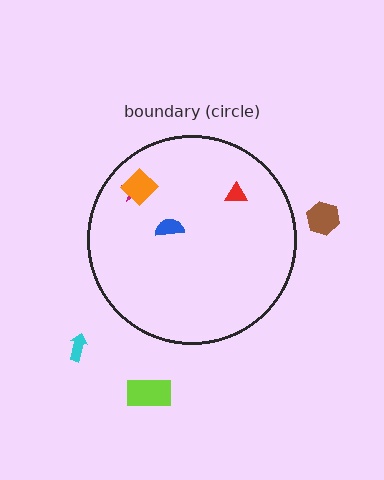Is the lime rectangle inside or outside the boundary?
Outside.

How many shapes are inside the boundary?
4 inside, 3 outside.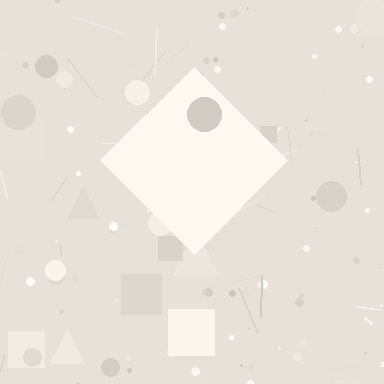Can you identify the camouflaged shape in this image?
The camouflaged shape is a diamond.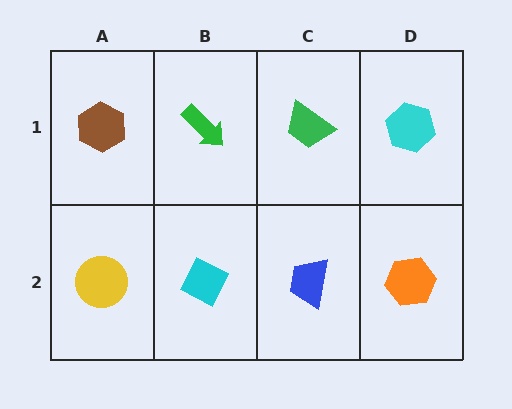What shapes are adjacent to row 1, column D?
An orange hexagon (row 2, column D), a green trapezoid (row 1, column C).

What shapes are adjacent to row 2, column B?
A green arrow (row 1, column B), a yellow circle (row 2, column A), a blue trapezoid (row 2, column C).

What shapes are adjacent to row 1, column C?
A blue trapezoid (row 2, column C), a green arrow (row 1, column B), a cyan hexagon (row 1, column D).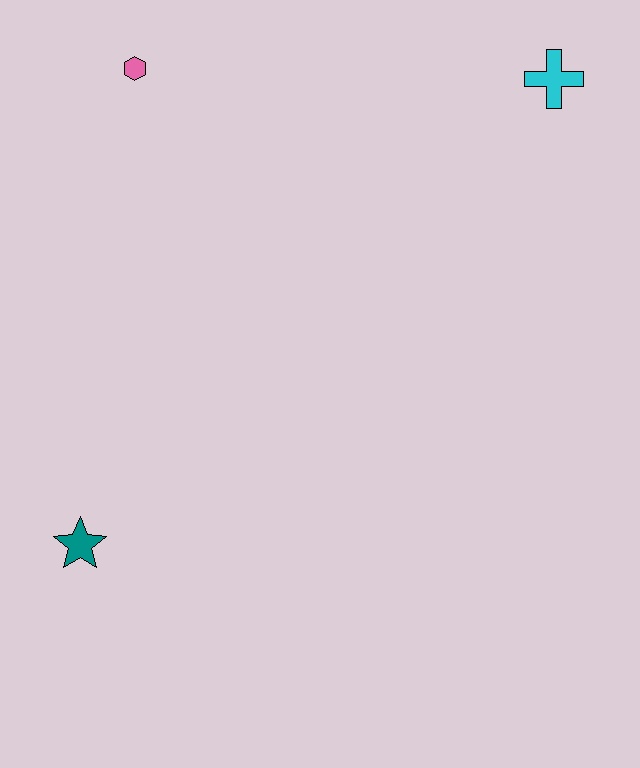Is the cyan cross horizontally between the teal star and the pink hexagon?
No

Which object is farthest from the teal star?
The cyan cross is farthest from the teal star.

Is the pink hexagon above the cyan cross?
Yes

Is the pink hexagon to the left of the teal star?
No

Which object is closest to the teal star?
The pink hexagon is closest to the teal star.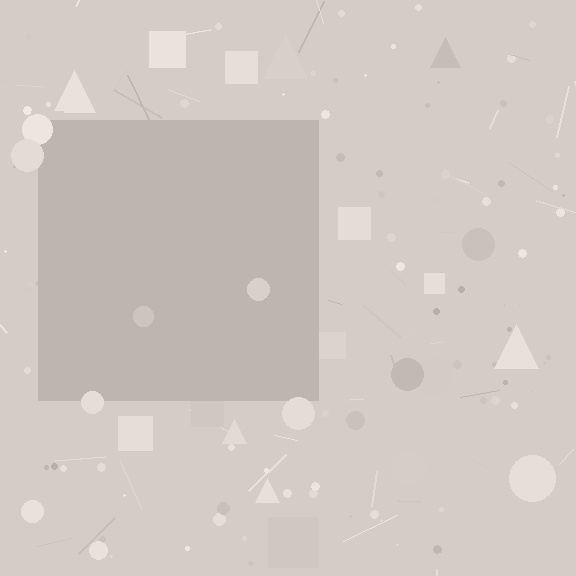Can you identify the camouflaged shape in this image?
The camouflaged shape is a square.